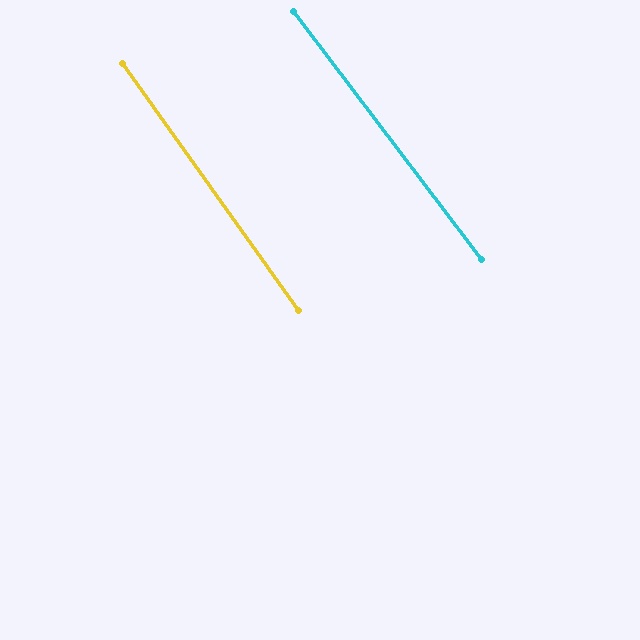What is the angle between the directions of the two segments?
Approximately 2 degrees.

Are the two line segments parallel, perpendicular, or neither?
Parallel — their directions differ by only 1.8°.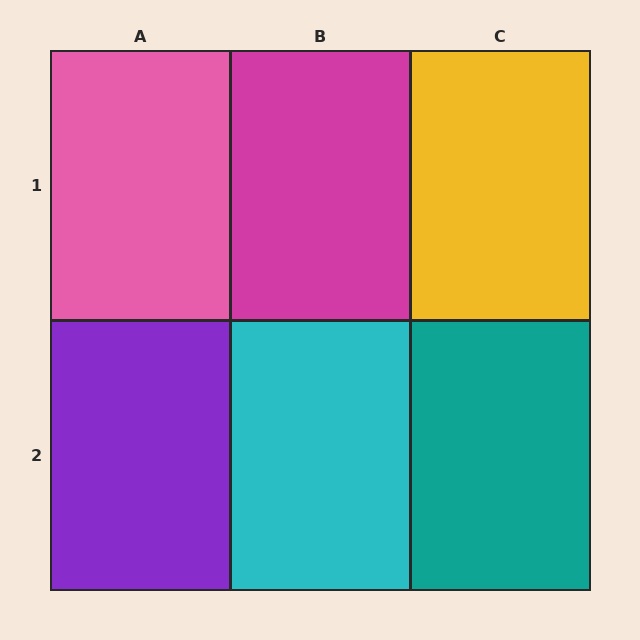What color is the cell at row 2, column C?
Teal.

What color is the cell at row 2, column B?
Cyan.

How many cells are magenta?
1 cell is magenta.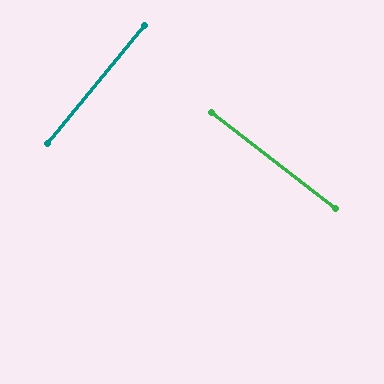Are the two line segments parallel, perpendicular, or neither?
Perpendicular — they meet at approximately 88°.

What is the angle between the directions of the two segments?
Approximately 88 degrees.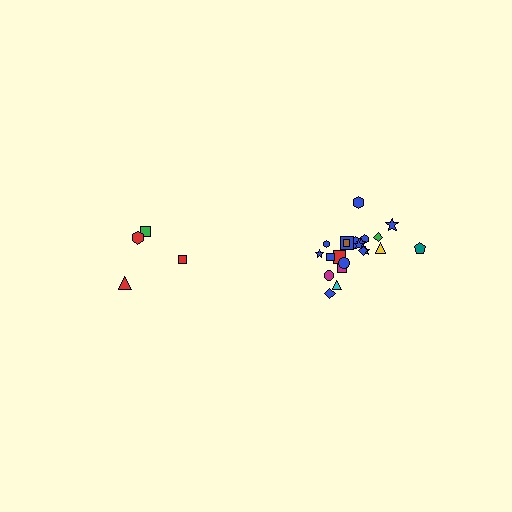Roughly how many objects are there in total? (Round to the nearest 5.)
Roughly 25 objects in total.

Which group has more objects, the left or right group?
The right group.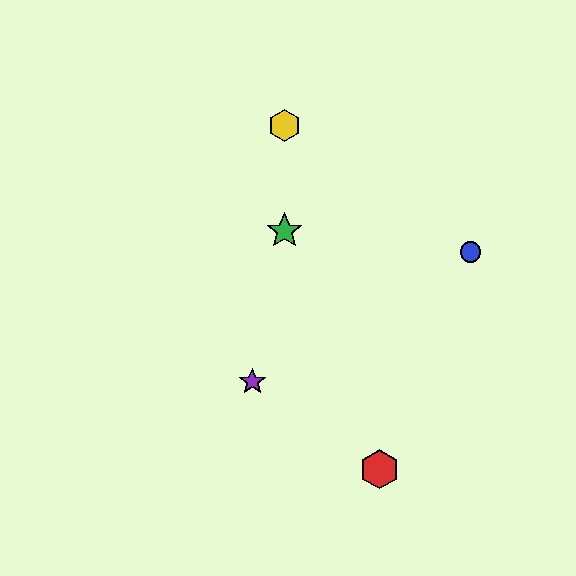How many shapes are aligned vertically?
2 shapes (the green star, the yellow hexagon) are aligned vertically.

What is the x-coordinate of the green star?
The green star is at x≈284.